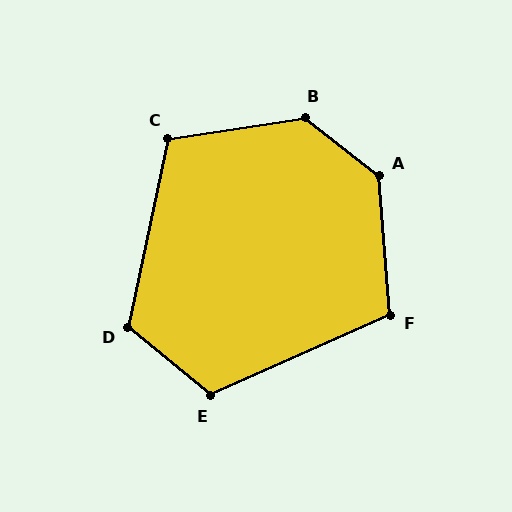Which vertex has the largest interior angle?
B, at approximately 133 degrees.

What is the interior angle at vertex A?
Approximately 133 degrees (obtuse).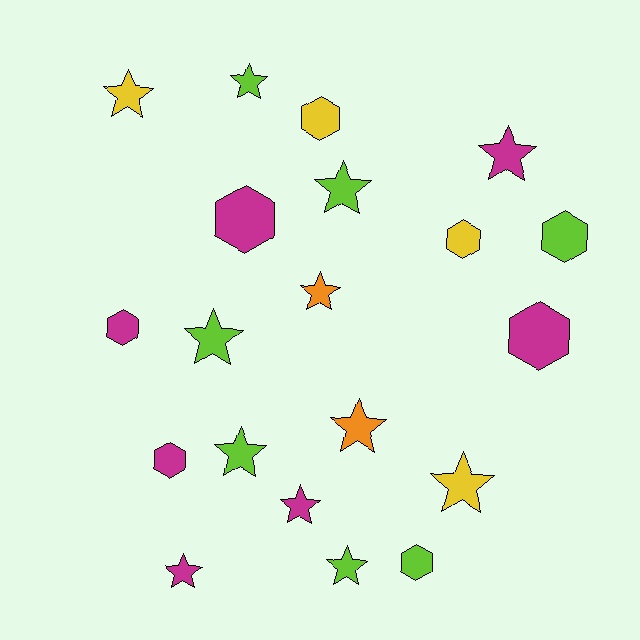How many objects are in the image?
There are 20 objects.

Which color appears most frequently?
Lime, with 7 objects.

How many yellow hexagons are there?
There are 2 yellow hexagons.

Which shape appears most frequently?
Star, with 12 objects.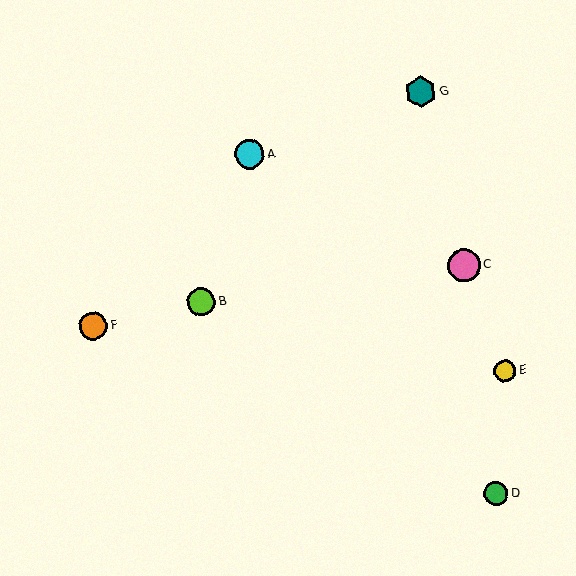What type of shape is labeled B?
Shape B is a lime circle.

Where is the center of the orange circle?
The center of the orange circle is at (93, 326).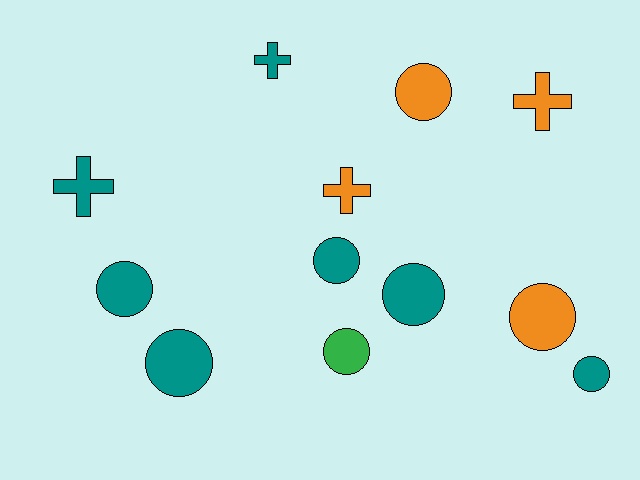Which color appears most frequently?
Teal, with 7 objects.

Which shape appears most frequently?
Circle, with 8 objects.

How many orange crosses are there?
There are 2 orange crosses.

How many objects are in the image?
There are 12 objects.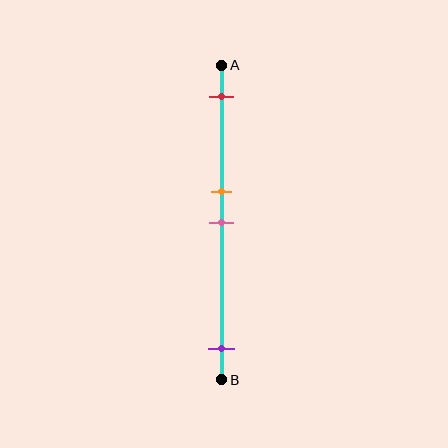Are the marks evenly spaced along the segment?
No, the marks are not evenly spaced.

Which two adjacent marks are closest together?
The orange and pink marks are the closest adjacent pair.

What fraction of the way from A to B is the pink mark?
The pink mark is approximately 50% (0.5) of the way from A to B.